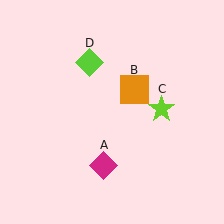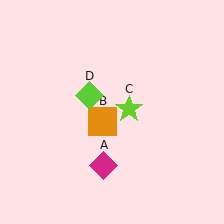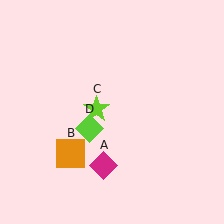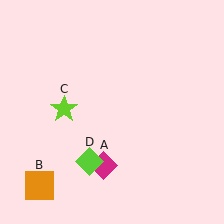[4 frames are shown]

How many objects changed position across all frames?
3 objects changed position: orange square (object B), lime star (object C), lime diamond (object D).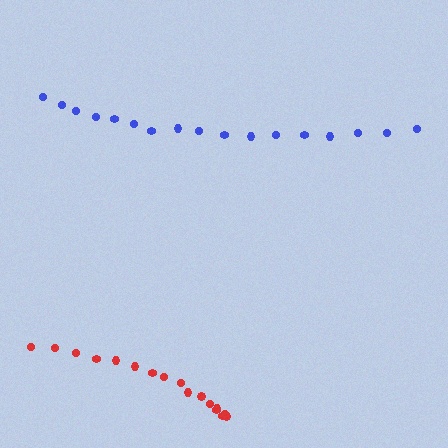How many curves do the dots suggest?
There are 2 distinct paths.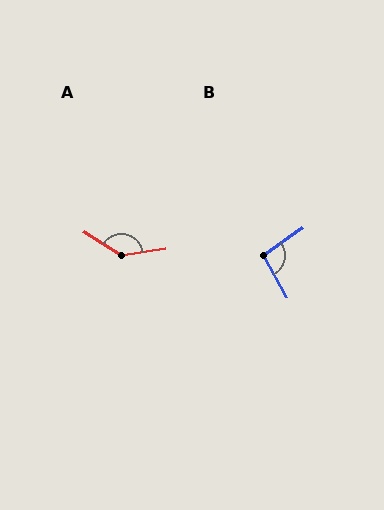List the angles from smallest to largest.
B (97°), A (140°).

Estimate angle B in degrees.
Approximately 97 degrees.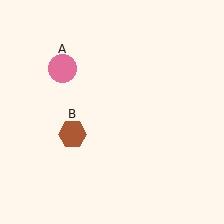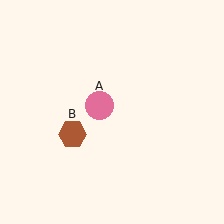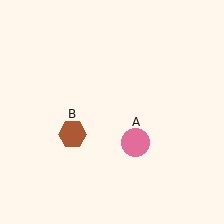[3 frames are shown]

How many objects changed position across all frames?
1 object changed position: pink circle (object A).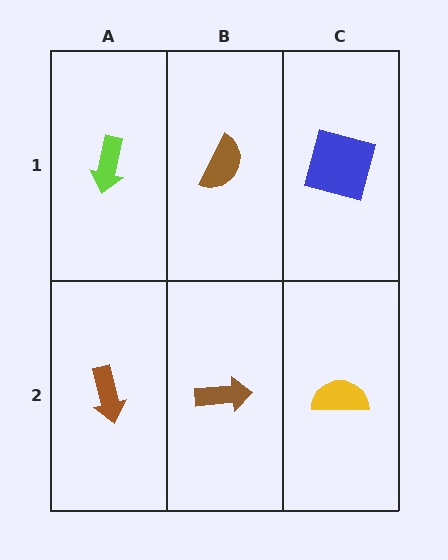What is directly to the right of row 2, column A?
A brown arrow.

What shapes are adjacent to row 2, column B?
A brown semicircle (row 1, column B), a brown arrow (row 2, column A), a yellow semicircle (row 2, column C).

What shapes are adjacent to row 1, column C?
A yellow semicircle (row 2, column C), a brown semicircle (row 1, column B).